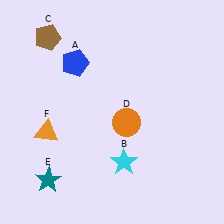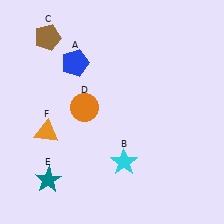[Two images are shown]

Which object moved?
The orange circle (D) moved left.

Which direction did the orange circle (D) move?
The orange circle (D) moved left.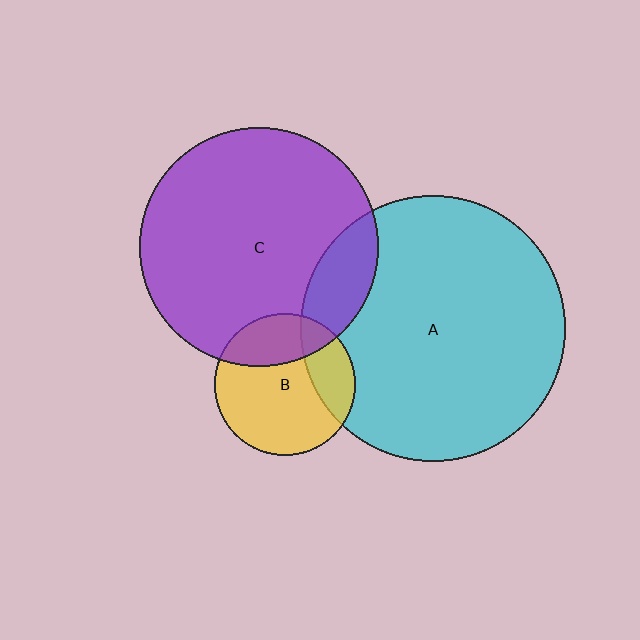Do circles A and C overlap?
Yes.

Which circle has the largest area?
Circle A (cyan).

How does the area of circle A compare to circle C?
Approximately 1.2 times.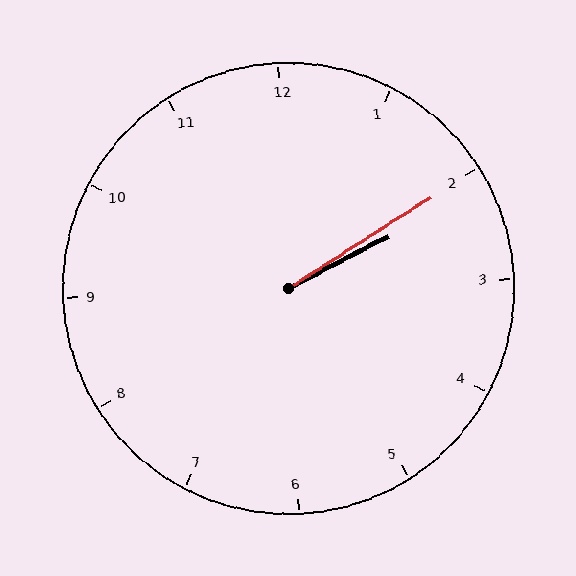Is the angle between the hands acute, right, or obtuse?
It is acute.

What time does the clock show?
2:10.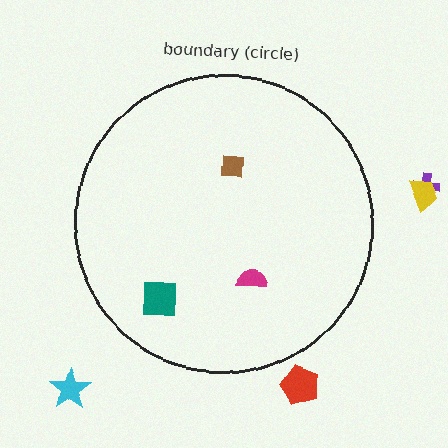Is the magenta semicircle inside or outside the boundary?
Inside.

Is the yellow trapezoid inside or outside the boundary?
Outside.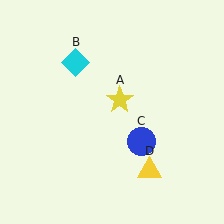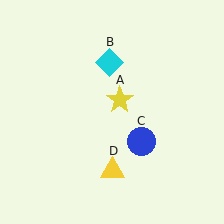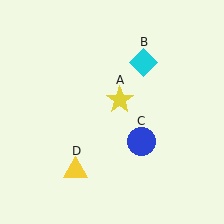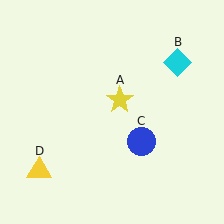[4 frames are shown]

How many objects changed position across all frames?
2 objects changed position: cyan diamond (object B), yellow triangle (object D).